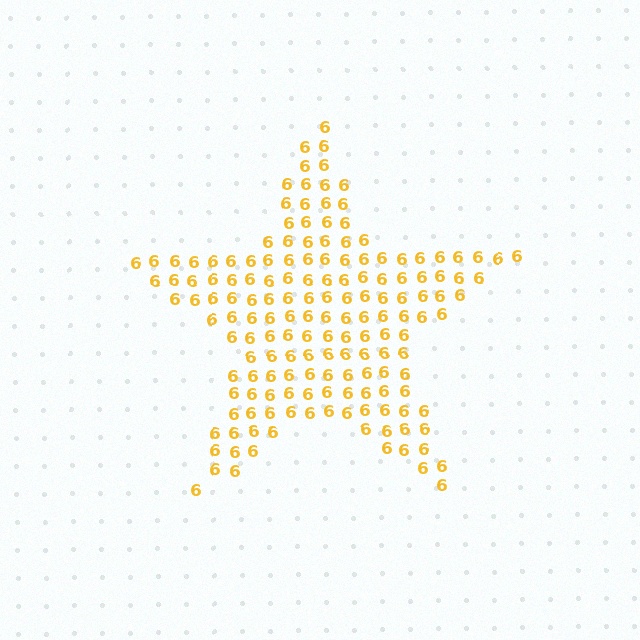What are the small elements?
The small elements are digit 6's.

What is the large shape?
The large shape is a star.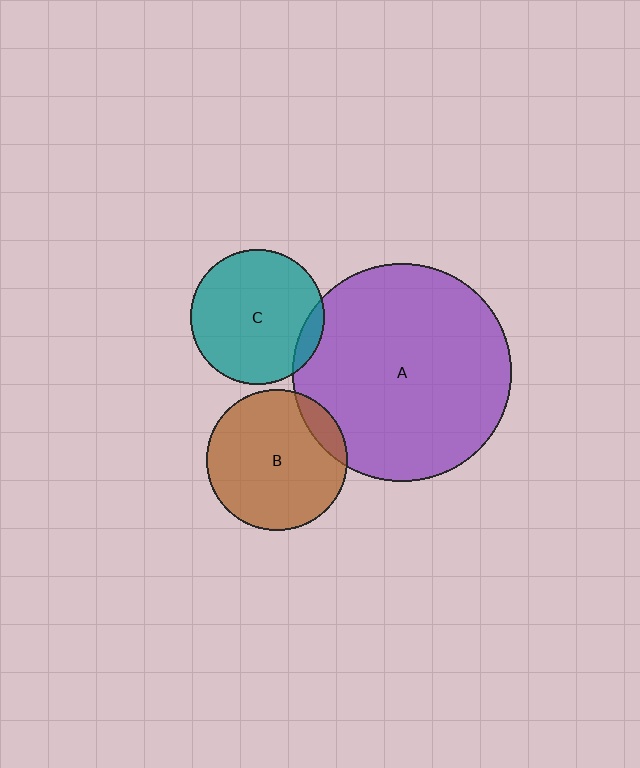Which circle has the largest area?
Circle A (purple).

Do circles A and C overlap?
Yes.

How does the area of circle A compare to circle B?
Approximately 2.4 times.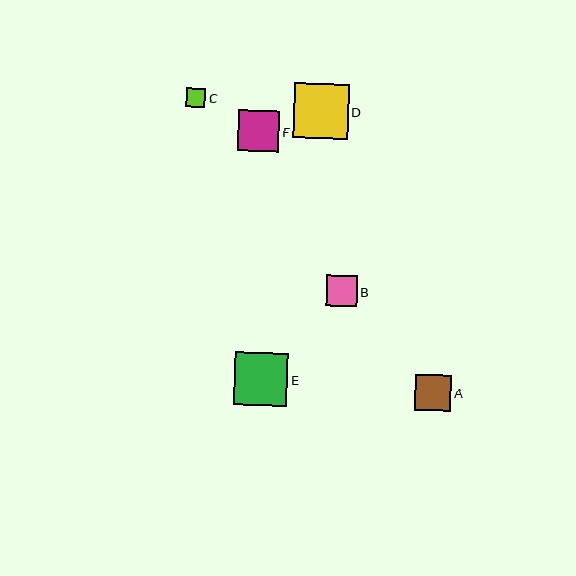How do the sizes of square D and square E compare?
Square D and square E are approximately the same size.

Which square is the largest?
Square D is the largest with a size of approximately 55 pixels.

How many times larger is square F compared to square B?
Square F is approximately 1.3 times the size of square B.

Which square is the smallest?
Square C is the smallest with a size of approximately 19 pixels.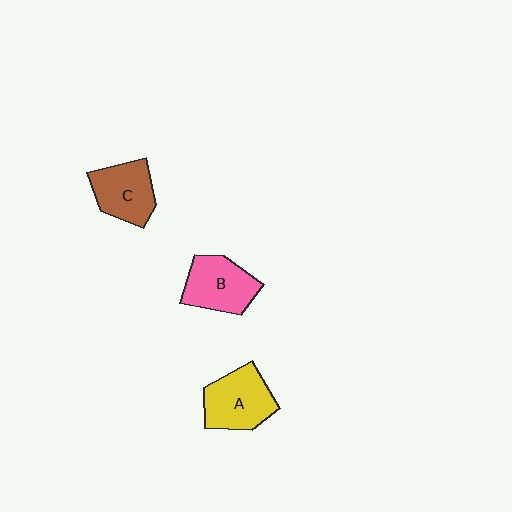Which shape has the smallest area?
Shape C (brown).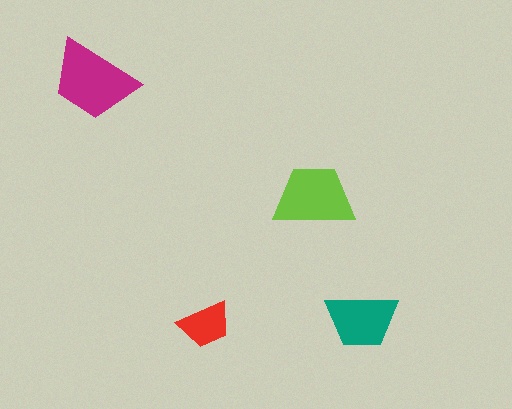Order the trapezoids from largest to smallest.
the magenta one, the lime one, the teal one, the red one.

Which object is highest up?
The magenta trapezoid is topmost.